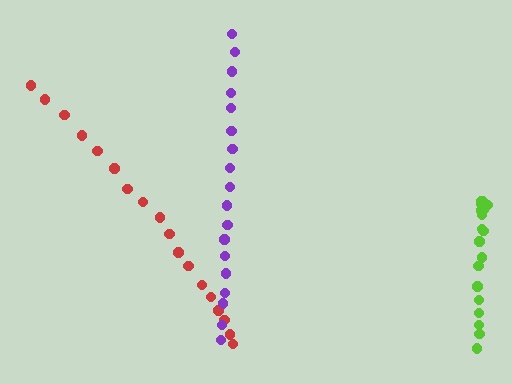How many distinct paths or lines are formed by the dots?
There are 3 distinct paths.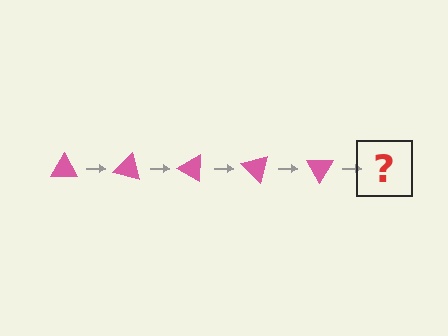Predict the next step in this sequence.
The next step is a pink triangle rotated 75 degrees.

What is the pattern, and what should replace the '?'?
The pattern is that the triangle rotates 15 degrees each step. The '?' should be a pink triangle rotated 75 degrees.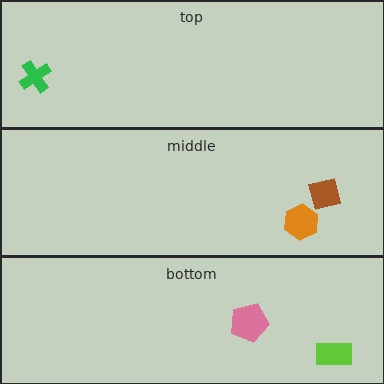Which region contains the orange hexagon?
The middle region.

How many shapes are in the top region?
1.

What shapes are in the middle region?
The orange hexagon, the brown square.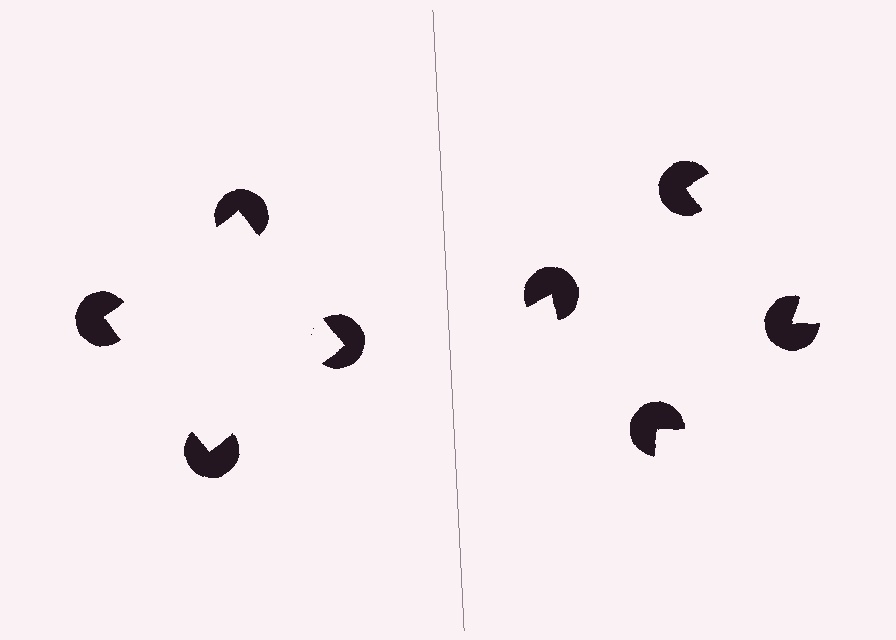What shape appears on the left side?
An illusory square.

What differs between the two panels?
The pac-man discs are positioned identically on both sides; only the wedge orientations differ. On the left they align to a square; on the right they are misaligned.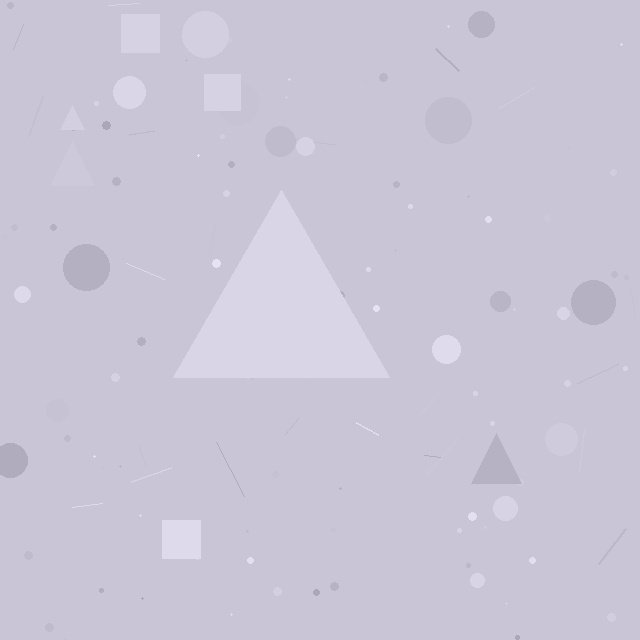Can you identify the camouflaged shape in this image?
The camouflaged shape is a triangle.